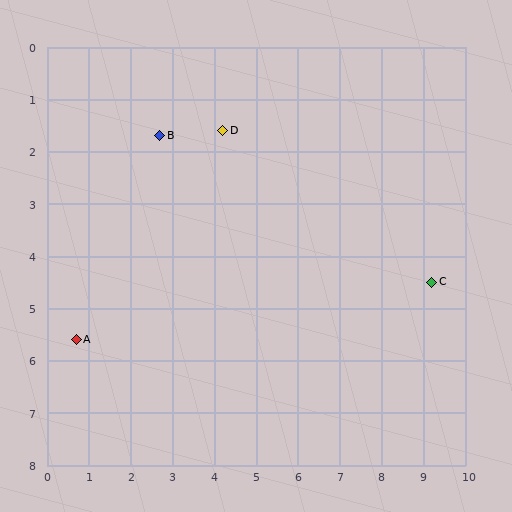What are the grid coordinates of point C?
Point C is at approximately (9.2, 4.5).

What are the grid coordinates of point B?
Point B is at approximately (2.7, 1.7).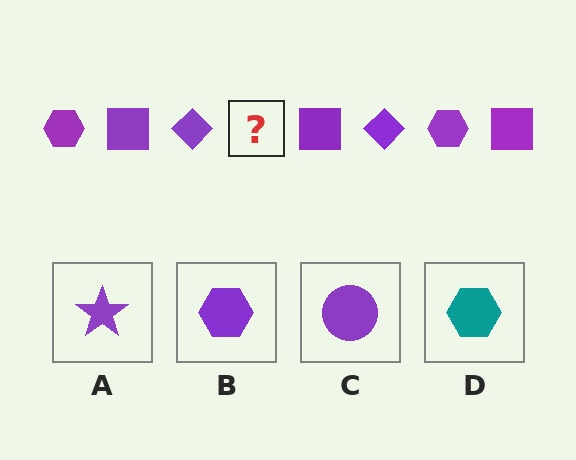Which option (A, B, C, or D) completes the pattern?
B.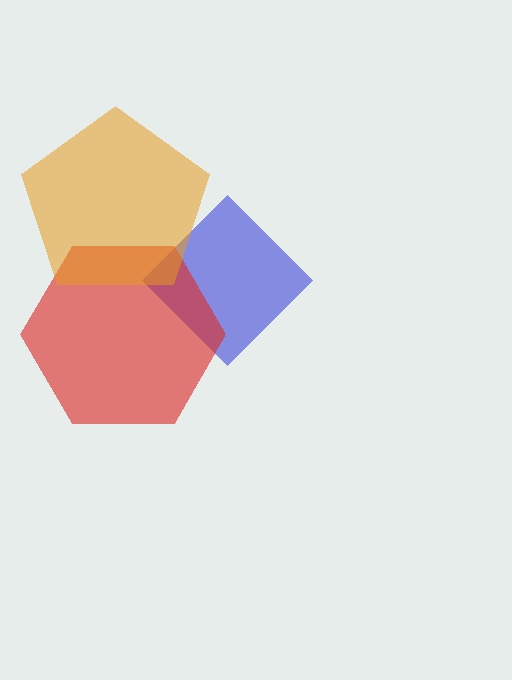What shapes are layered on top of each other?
The layered shapes are: a blue diamond, a red hexagon, an orange pentagon.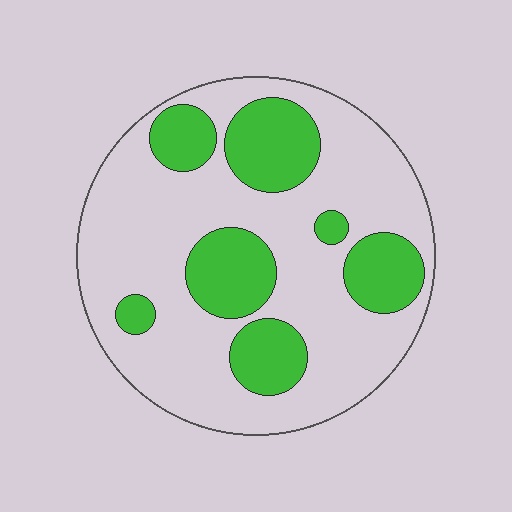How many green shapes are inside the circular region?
7.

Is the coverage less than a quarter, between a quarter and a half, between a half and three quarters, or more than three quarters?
Between a quarter and a half.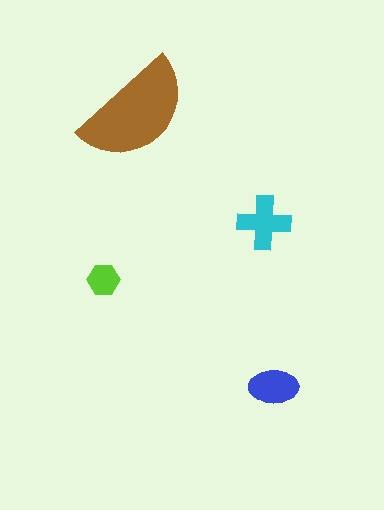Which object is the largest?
The brown semicircle.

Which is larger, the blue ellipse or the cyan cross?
The cyan cross.